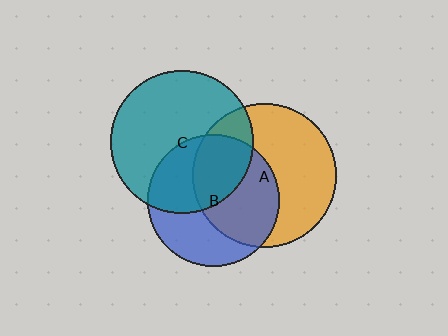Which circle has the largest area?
Circle A (orange).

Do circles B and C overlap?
Yes.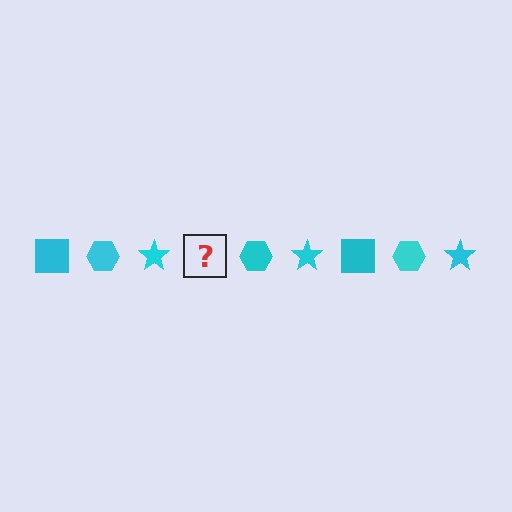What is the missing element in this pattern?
The missing element is a cyan square.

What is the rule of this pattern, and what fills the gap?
The rule is that the pattern cycles through square, hexagon, star shapes in cyan. The gap should be filled with a cyan square.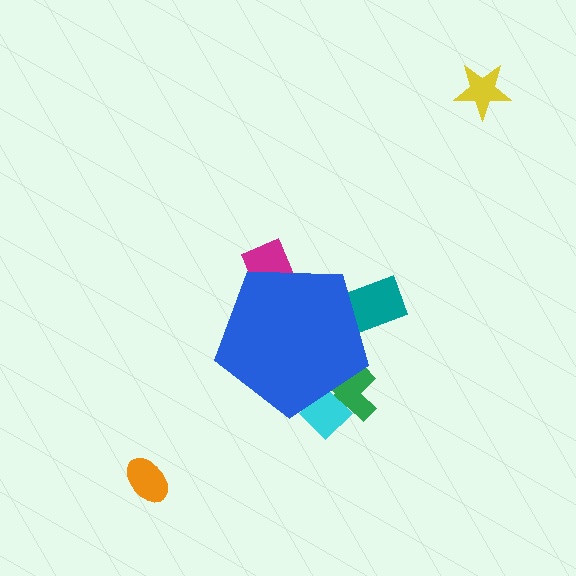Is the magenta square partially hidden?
Yes, the magenta square is partially hidden behind the blue pentagon.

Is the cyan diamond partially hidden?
Yes, the cyan diamond is partially hidden behind the blue pentagon.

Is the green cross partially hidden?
Yes, the green cross is partially hidden behind the blue pentagon.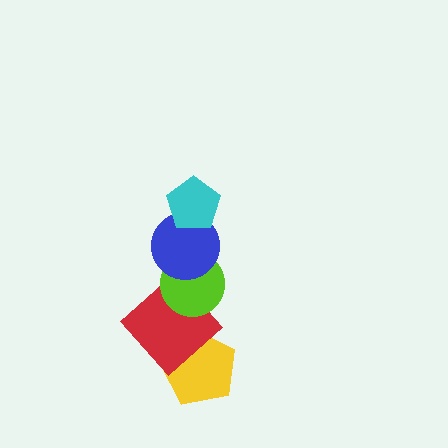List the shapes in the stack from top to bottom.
From top to bottom: the cyan pentagon, the blue circle, the lime circle, the red diamond, the yellow pentagon.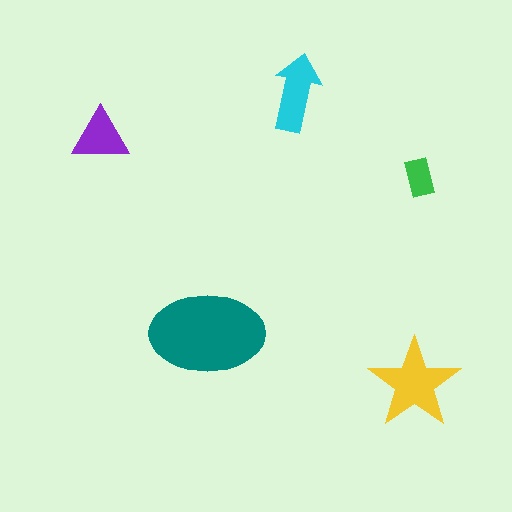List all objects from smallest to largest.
The green rectangle, the purple triangle, the cyan arrow, the yellow star, the teal ellipse.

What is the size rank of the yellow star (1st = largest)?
2nd.